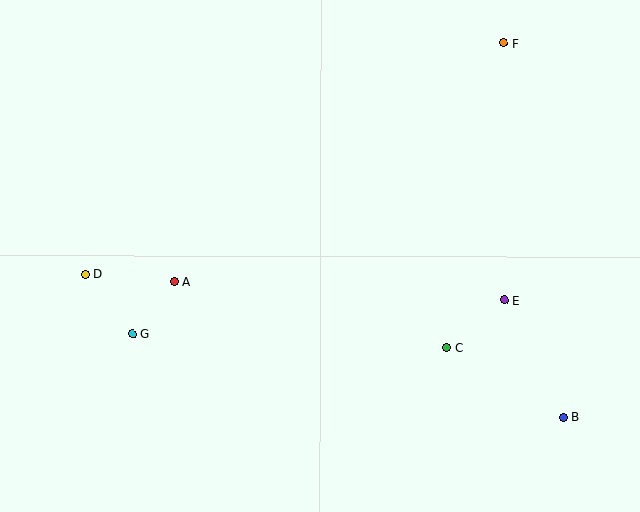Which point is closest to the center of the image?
Point A at (174, 282) is closest to the center.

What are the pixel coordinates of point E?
Point E is at (504, 300).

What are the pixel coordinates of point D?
Point D is at (85, 275).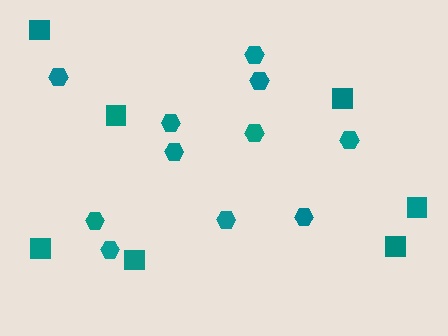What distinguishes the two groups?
There are 2 groups: one group of hexagons (11) and one group of squares (7).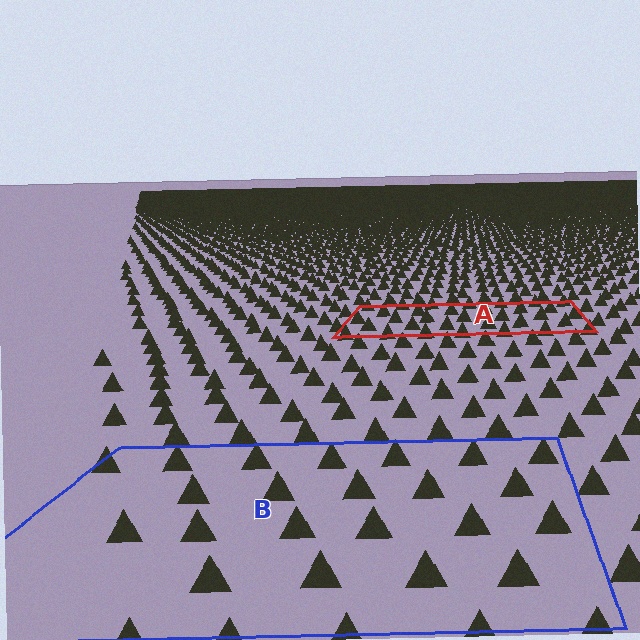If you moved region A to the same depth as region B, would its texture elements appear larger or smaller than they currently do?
They would appear larger. At a closer depth, the same texture elements are projected at a bigger on-screen size.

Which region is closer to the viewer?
Region B is closer. The texture elements there are larger and more spread out.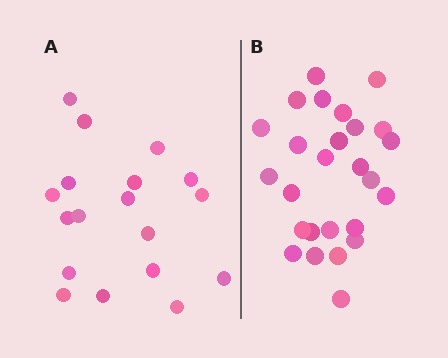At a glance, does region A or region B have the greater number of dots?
Region B (the right region) has more dots.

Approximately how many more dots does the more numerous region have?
Region B has roughly 8 or so more dots than region A.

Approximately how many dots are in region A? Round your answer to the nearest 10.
About 20 dots. (The exact count is 18, which rounds to 20.)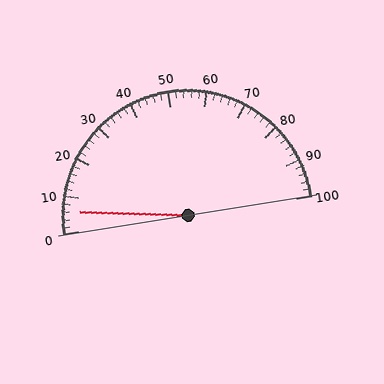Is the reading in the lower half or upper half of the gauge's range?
The reading is in the lower half of the range (0 to 100).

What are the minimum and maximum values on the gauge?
The gauge ranges from 0 to 100.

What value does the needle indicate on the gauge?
The needle indicates approximately 6.